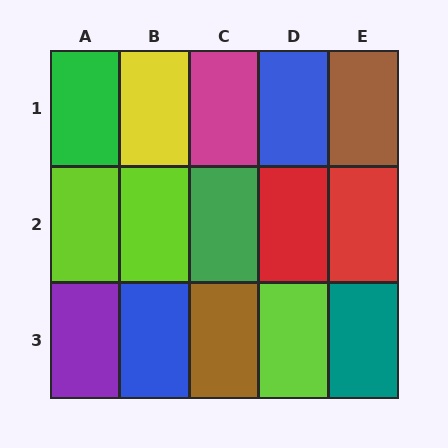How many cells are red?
2 cells are red.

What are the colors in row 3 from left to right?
Purple, blue, brown, lime, teal.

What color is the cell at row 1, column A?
Green.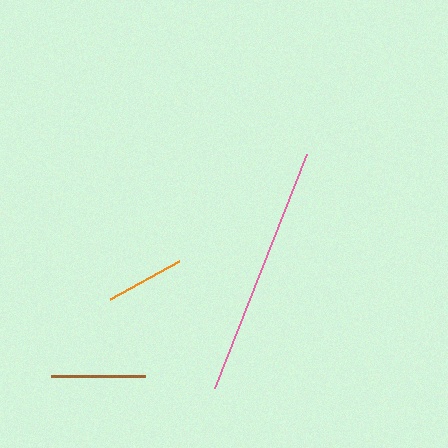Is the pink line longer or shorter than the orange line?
The pink line is longer than the orange line.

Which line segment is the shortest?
The orange line is the shortest at approximately 78 pixels.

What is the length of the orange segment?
The orange segment is approximately 78 pixels long.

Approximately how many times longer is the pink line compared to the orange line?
The pink line is approximately 3.2 times the length of the orange line.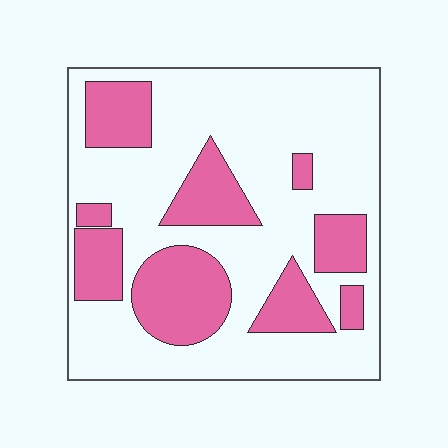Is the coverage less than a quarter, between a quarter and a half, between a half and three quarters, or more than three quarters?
Between a quarter and a half.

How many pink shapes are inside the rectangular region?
9.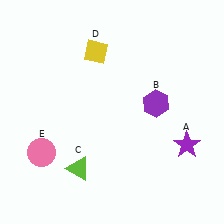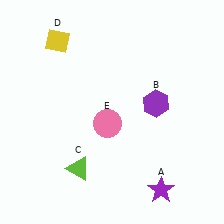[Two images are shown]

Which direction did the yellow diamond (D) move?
The yellow diamond (D) moved left.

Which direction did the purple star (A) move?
The purple star (A) moved down.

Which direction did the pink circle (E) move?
The pink circle (E) moved right.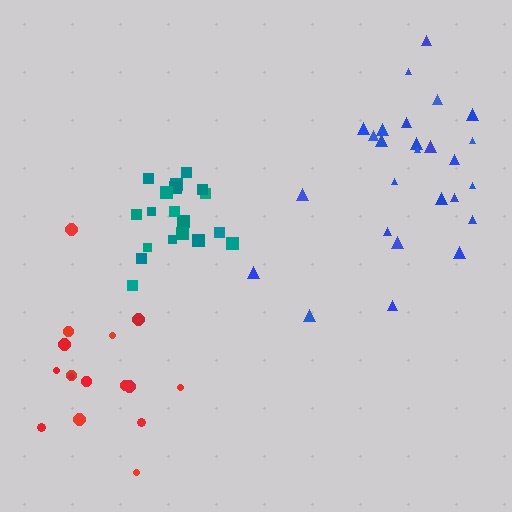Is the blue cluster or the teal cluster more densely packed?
Teal.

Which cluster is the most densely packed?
Teal.